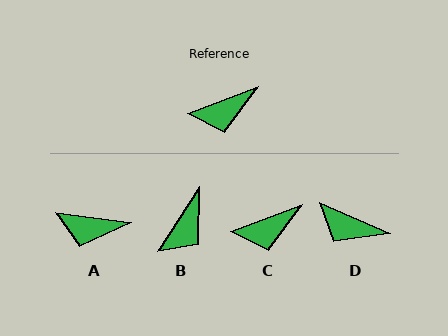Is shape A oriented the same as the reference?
No, it is off by about 29 degrees.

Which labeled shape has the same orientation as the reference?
C.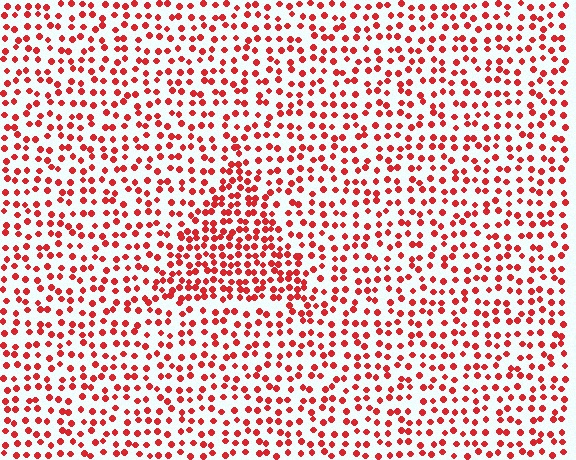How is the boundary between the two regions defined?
The boundary is defined by a change in element density (approximately 1.7x ratio). All elements are the same color, size, and shape.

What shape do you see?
I see a triangle.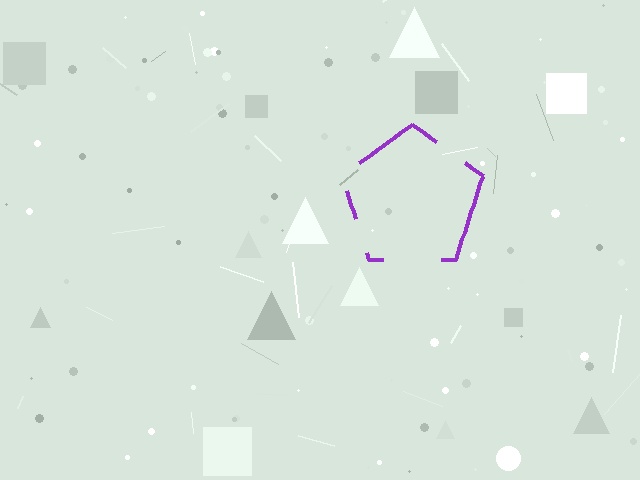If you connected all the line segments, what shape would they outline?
They would outline a pentagon.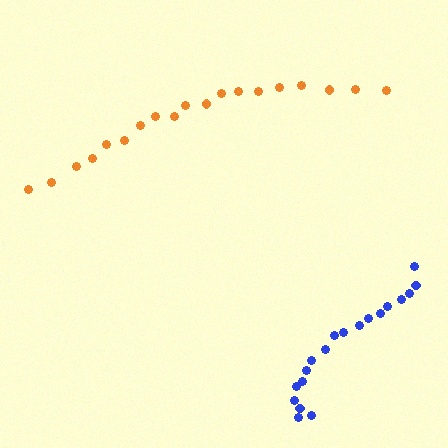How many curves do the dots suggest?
There are 2 distinct paths.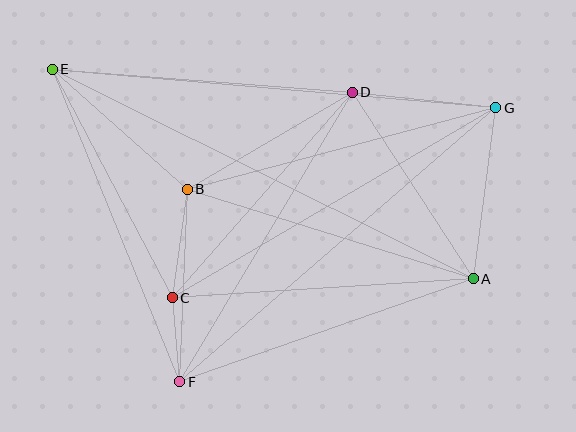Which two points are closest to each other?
Points C and F are closest to each other.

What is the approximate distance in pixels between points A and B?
The distance between A and B is approximately 300 pixels.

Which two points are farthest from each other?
Points A and E are farthest from each other.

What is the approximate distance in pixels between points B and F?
The distance between B and F is approximately 193 pixels.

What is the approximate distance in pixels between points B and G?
The distance between B and G is approximately 319 pixels.